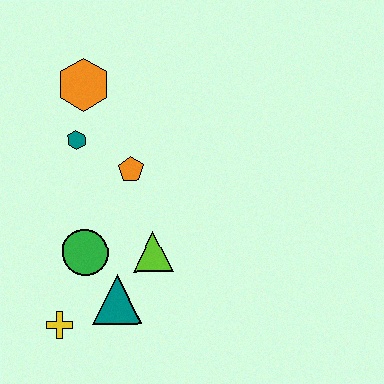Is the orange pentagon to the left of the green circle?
No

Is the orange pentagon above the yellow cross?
Yes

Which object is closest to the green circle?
The teal triangle is closest to the green circle.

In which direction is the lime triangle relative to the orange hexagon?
The lime triangle is below the orange hexagon.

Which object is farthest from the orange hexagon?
The yellow cross is farthest from the orange hexagon.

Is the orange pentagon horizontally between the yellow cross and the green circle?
No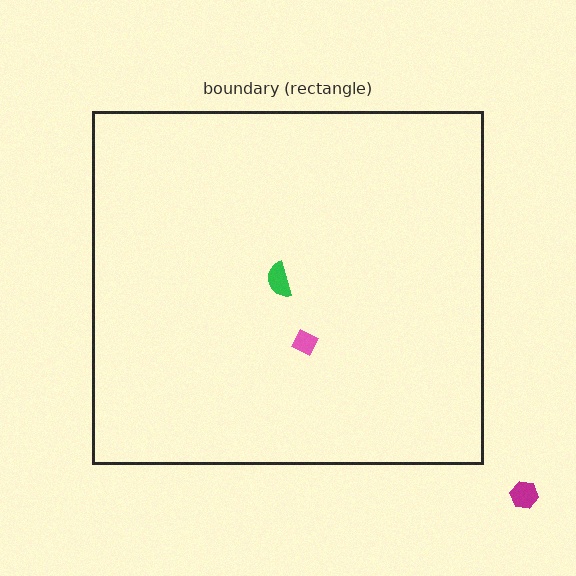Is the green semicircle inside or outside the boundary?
Inside.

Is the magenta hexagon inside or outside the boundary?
Outside.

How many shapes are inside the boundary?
2 inside, 1 outside.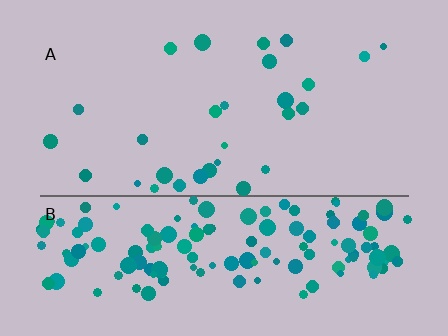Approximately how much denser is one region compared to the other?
Approximately 5.4× — region B over region A.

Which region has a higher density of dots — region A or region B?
B (the bottom).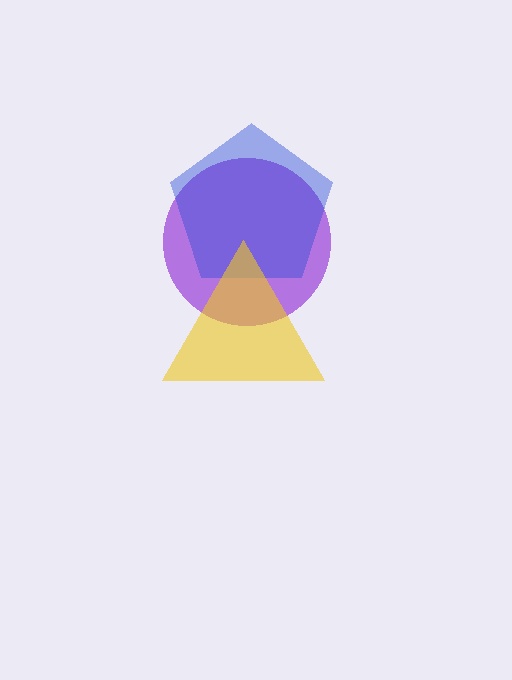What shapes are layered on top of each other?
The layered shapes are: a purple circle, a blue pentagon, a yellow triangle.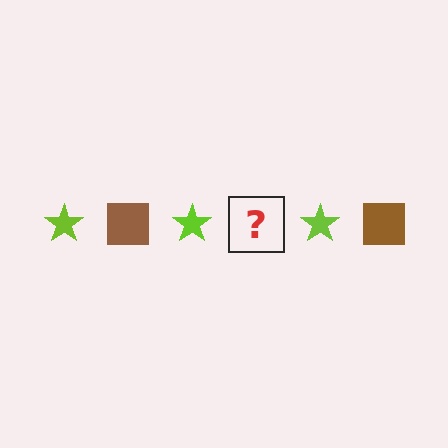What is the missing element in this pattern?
The missing element is a brown square.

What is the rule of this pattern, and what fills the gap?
The rule is that the pattern alternates between lime star and brown square. The gap should be filled with a brown square.